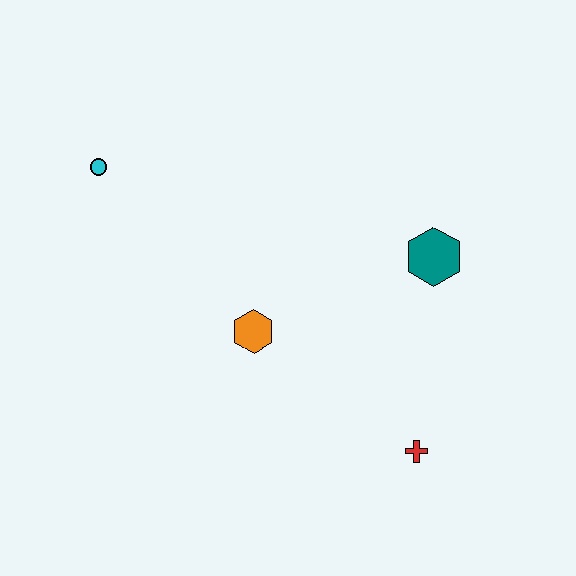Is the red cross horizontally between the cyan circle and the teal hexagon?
Yes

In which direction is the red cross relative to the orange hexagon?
The red cross is to the right of the orange hexagon.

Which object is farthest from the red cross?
The cyan circle is farthest from the red cross.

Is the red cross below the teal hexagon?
Yes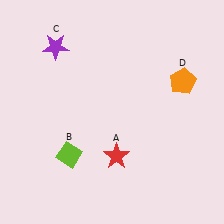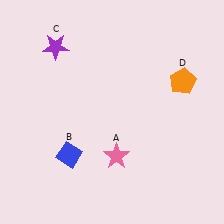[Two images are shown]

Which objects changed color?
A changed from red to pink. B changed from lime to blue.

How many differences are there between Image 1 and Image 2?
There are 2 differences between the two images.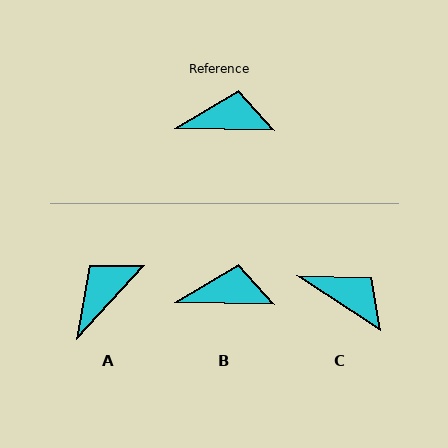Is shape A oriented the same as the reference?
No, it is off by about 49 degrees.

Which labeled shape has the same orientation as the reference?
B.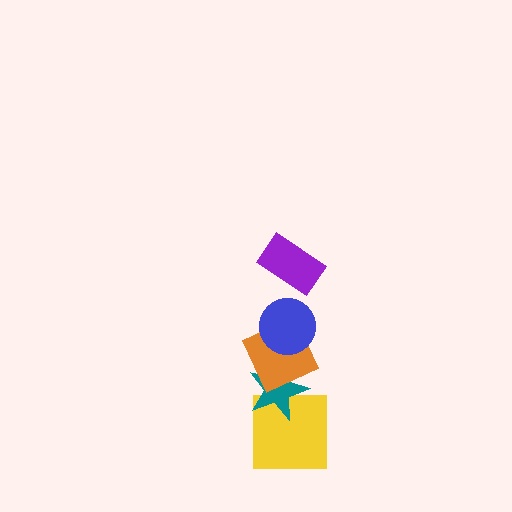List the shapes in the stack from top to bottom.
From top to bottom: the purple rectangle, the blue circle, the orange square, the teal star, the yellow square.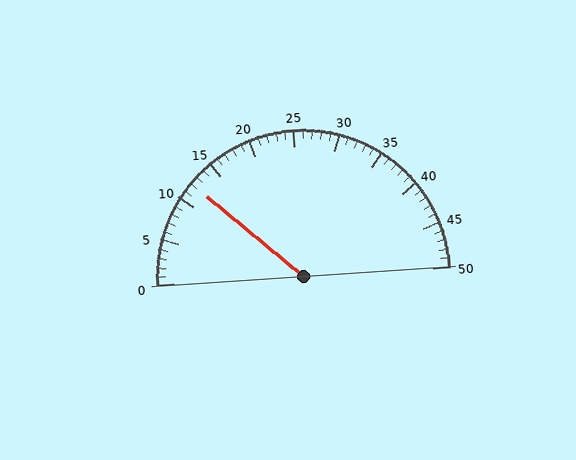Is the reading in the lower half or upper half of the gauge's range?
The reading is in the lower half of the range (0 to 50).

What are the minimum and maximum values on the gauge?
The gauge ranges from 0 to 50.